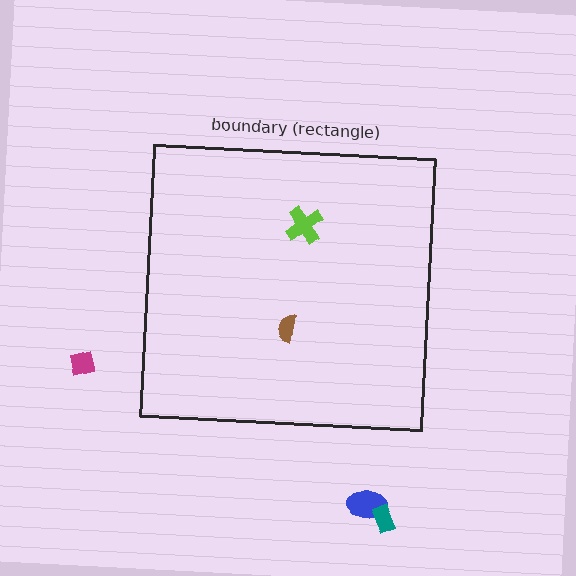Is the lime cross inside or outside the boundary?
Inside.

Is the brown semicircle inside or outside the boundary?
Inside.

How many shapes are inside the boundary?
2 inside, 3 outside.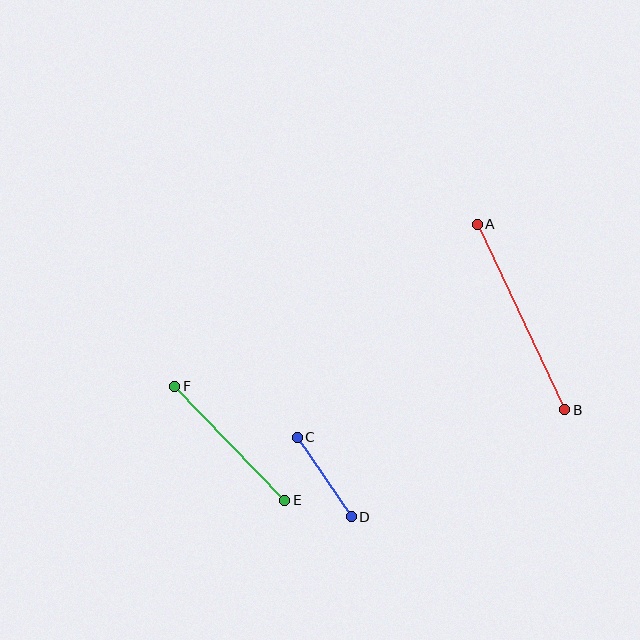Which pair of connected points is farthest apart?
Points A and B are farthest apart.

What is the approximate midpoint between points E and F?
The midpoint is at approximately (230, 443) pixels.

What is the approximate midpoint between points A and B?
The midpoint is at approximately (521, 317) pixels.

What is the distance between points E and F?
The distance is approximately 158 pixels.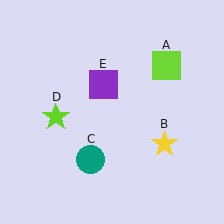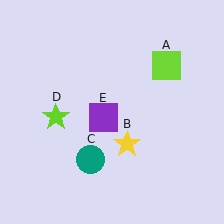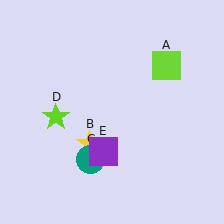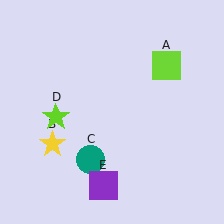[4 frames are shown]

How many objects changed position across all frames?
2 objects changed position: yellow star (object B), purple square (object E).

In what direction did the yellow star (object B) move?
The yellow star (object B) moved left.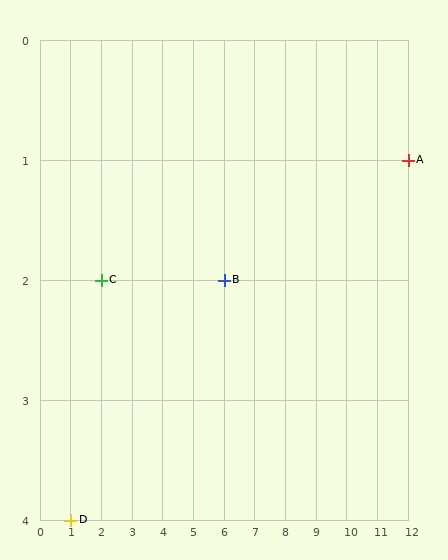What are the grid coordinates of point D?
Point D is at grid coordinates (1, 4).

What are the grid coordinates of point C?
Point C is at grid coordinates (2, 2).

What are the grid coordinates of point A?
Point A is at grid coordinates (12, 1).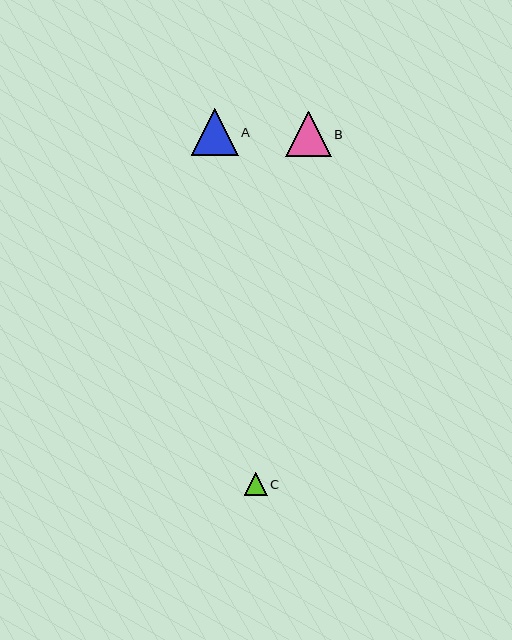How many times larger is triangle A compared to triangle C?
Triangle A is approximately 2.1 times the size of triangle C.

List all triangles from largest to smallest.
From largest to smallest: A, B, C.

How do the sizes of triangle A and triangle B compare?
Triangle A and triangle B are approximately the same size.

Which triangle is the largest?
Triangle A is the largest with a size of approximately 47 pixels.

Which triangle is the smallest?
Triangle C is the smallest with a size of approximately 23 pixels.